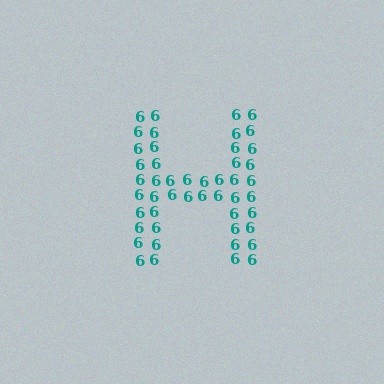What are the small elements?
The small elements are digit 6's.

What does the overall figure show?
The overall figure shows the letter H.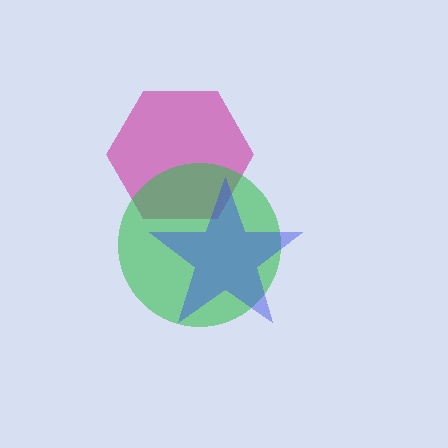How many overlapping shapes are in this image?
There are 3 overlapping shapes in the image.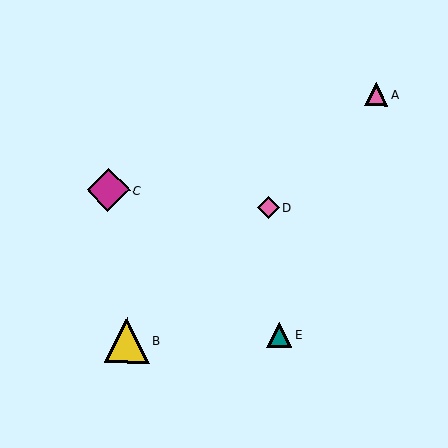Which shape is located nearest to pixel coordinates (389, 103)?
The pink triangle (labeled A) at (376, 95) is nearest to that location.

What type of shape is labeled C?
Shape C is a magenta diamond.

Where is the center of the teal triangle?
The center of the teal triangle is at (280, 334).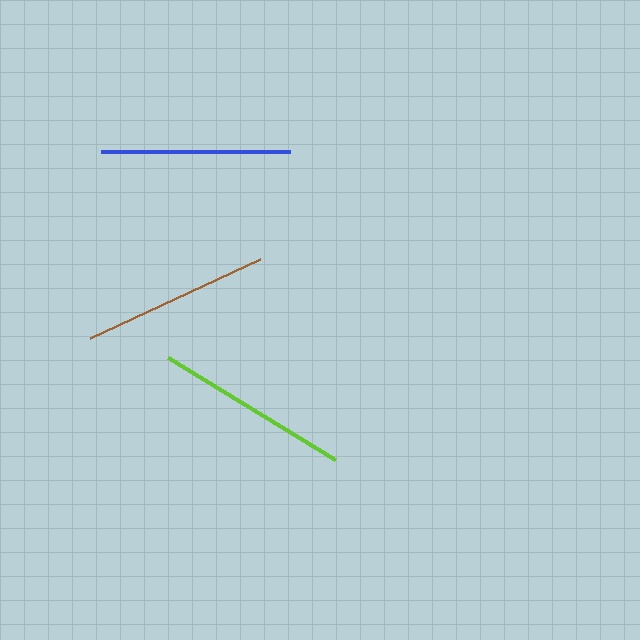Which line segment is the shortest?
The brown line is the shortest at approximately 187 pixels.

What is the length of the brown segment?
The brown segment is approximately 187 pixels long.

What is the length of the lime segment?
The lime segment is approximately 196 pixels long.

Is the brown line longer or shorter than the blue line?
The blue line is longer than the brown line.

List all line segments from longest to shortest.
From longest to shortest: lime, blue, brown.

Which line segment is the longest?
The lime line is the longest at approximately 196 pixels.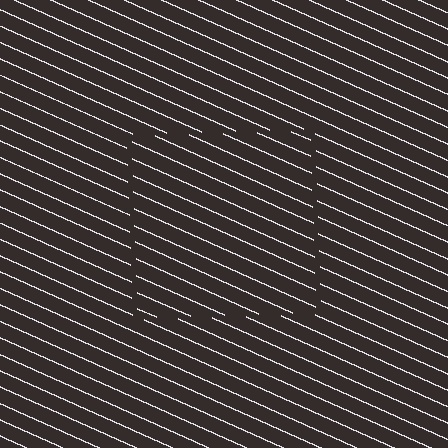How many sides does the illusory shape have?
4 sides — the line-ends trace a square.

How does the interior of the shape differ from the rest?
The interior of the shape contains the same grating, shifted by half a period — the contour is defined by the phase discontinuity where line-ends from the inner and outer gratings abut.